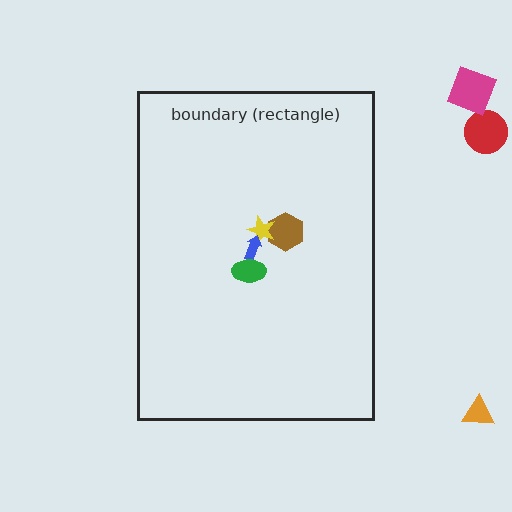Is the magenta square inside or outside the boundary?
Outside.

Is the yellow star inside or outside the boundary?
Inside.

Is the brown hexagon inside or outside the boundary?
Inside.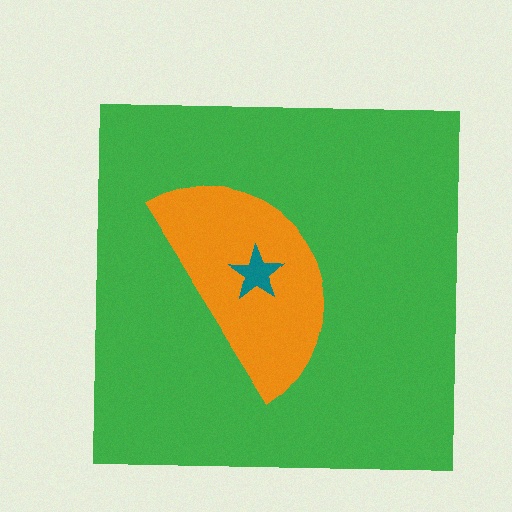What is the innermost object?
The teal star.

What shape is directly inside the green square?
The orange semicircle.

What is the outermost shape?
The green square.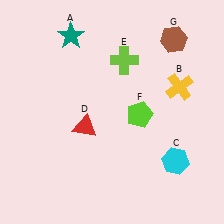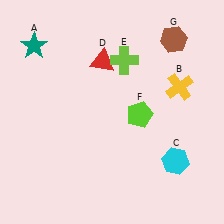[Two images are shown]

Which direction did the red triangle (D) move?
The red triangle (D) moved up.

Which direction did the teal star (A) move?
The teal star (A) moved left.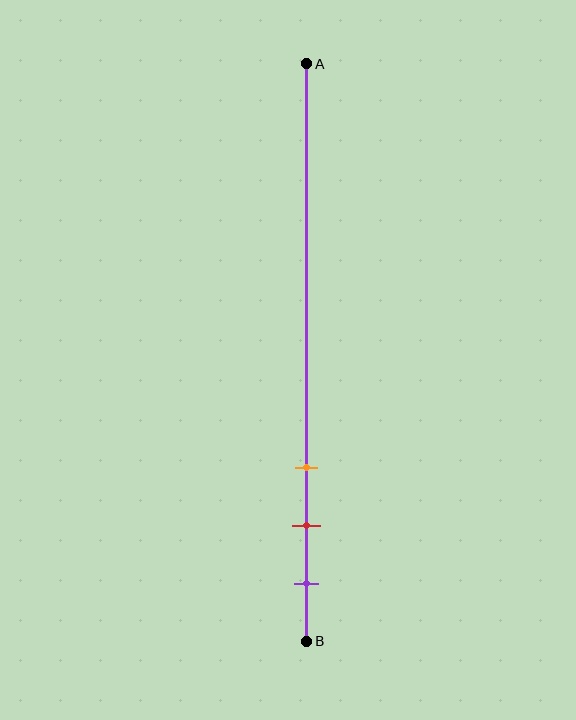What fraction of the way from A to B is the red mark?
The red mark is approximately 80% (0.8) of the way from A to B.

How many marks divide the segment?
There are 3 marks dividing the segment.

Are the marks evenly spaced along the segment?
Yes, the marks are approximately evenly spaced.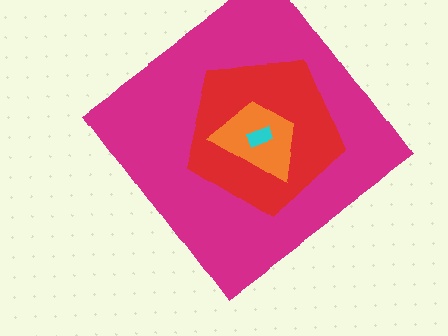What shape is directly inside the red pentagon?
The orange trapezoid.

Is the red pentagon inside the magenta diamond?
Yes.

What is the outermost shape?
The magenta diamond.